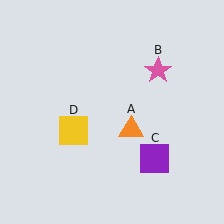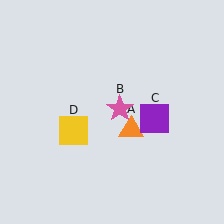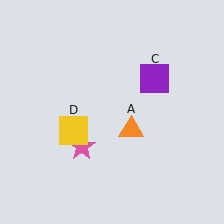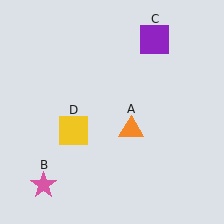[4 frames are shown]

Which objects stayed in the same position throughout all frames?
Orange triangle (object A) and yellow square (object D) remained stationary.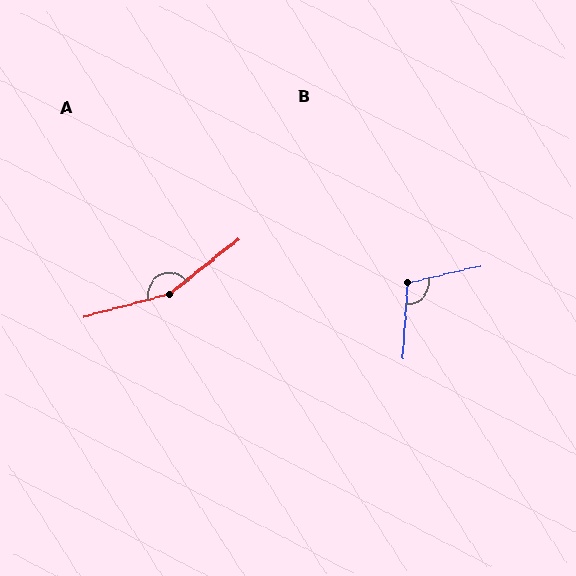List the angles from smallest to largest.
B (106°), A (157°).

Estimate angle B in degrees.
Approximately 106 degrees.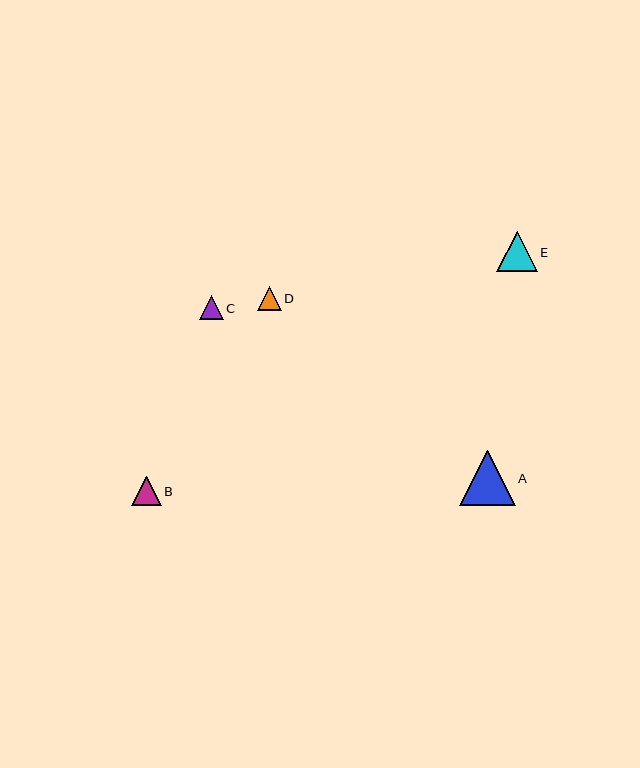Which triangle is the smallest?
Triangle C is the smallest with a size of approximately 24 pixels.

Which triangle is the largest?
Triangle A is the largest with a size of approximately 55 pixels.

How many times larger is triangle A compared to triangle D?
Triangle A is approximately 2.3 times the size of triangle D.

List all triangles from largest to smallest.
From largest to smallest: A, E, B, D, C.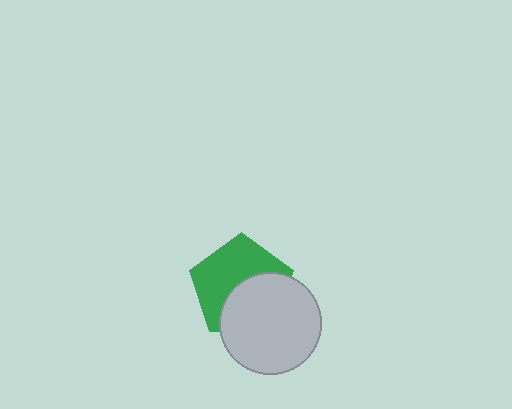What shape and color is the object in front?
The object in front is a light gray circle.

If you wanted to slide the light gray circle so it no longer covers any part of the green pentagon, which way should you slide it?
Slide it toward the lower-right — that is the most direct way to separate the two shapes.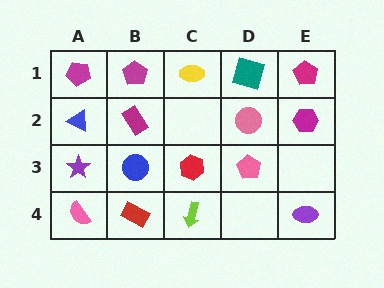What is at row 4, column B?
A red rectangle.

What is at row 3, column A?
A purple star.